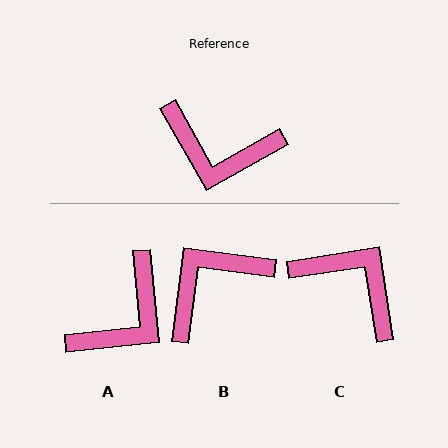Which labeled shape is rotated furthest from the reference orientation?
C, about 159 degrees away.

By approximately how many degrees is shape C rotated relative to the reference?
Approximately 159 degrees counter-clockwise.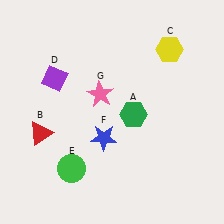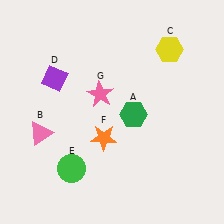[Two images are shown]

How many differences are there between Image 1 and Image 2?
There are 2 differences between the two images.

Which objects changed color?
B changed from red to pink. F changed from blue to orange.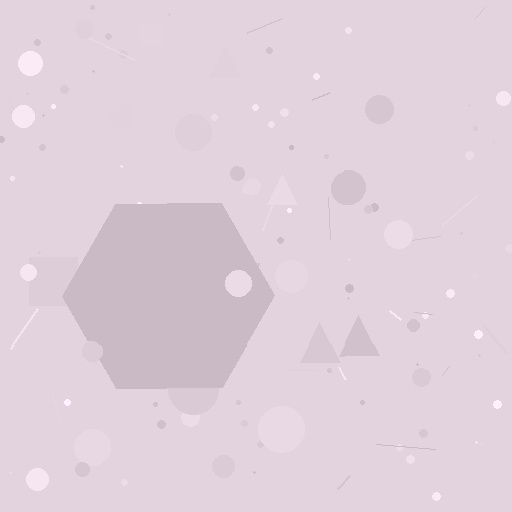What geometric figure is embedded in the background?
A hexagon is embedded in the background.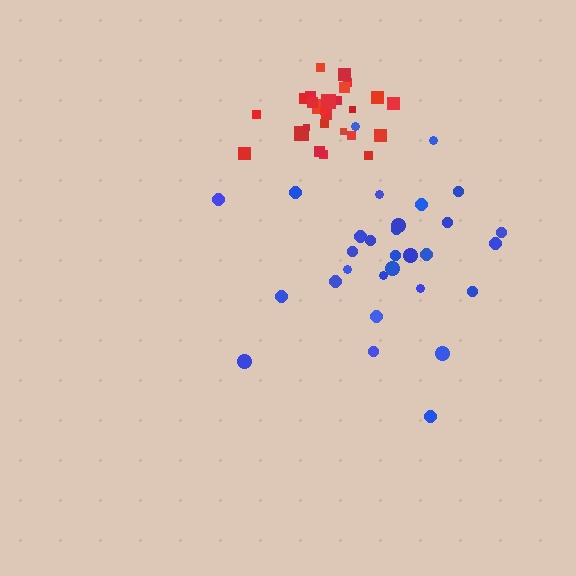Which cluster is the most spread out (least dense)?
Blue.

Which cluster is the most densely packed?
Red.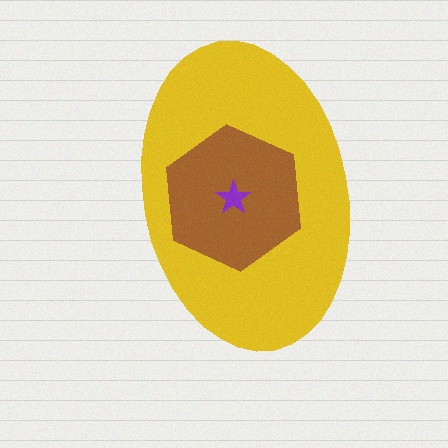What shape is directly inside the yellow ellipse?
The brown hexagon.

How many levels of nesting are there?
3.